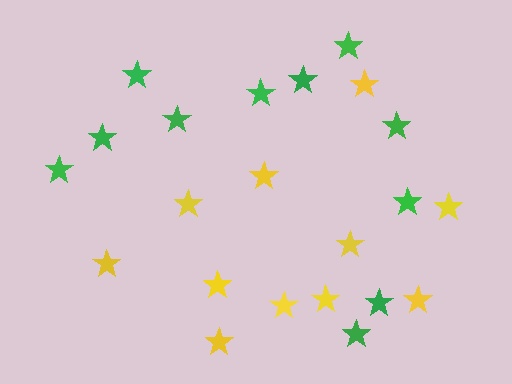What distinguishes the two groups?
There are 2 groups: one group of yellow stars (11) and one group of green stars (11).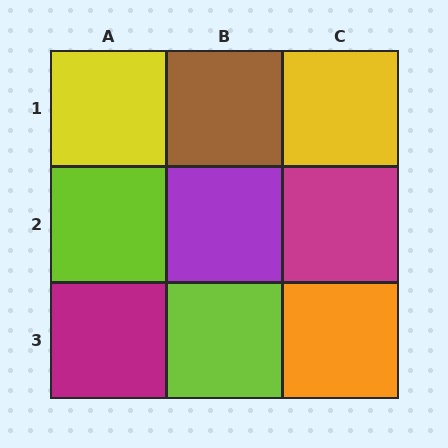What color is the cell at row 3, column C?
Orange.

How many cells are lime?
2 cells are lime.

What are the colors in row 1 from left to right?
Yellow, brown, yellow.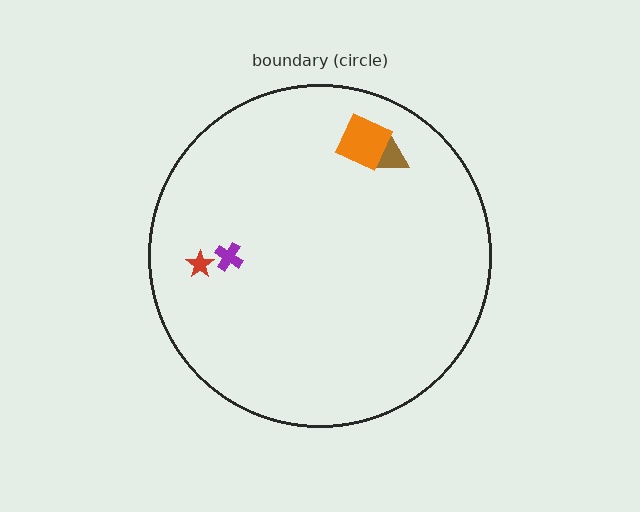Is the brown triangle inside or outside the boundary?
Inside.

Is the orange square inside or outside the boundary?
Inside.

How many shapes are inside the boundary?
4 inside, 0 outside.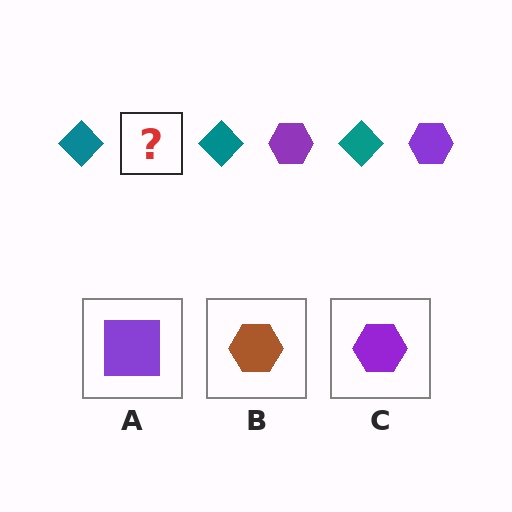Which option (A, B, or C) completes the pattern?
C.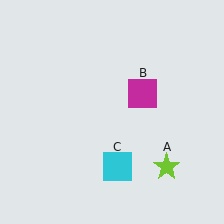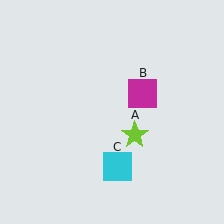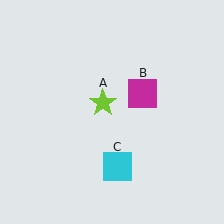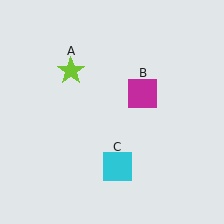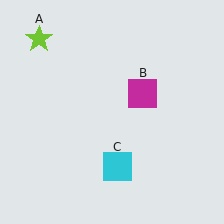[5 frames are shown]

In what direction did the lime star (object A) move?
The lime star (object A) moved up and to the left.